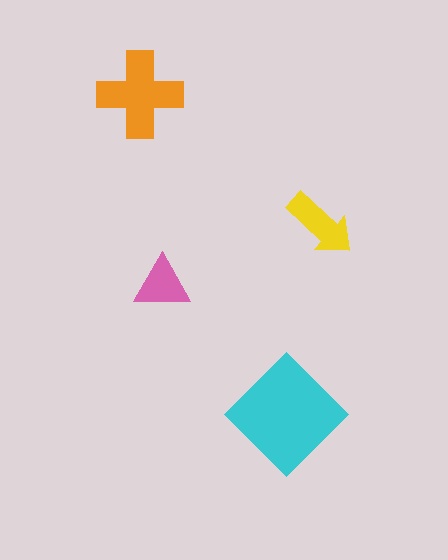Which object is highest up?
The orange cross is topmost.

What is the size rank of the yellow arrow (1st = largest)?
3rd.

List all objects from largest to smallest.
The cyan diamond, the orange cross, the yellow arrow, the pink triangle.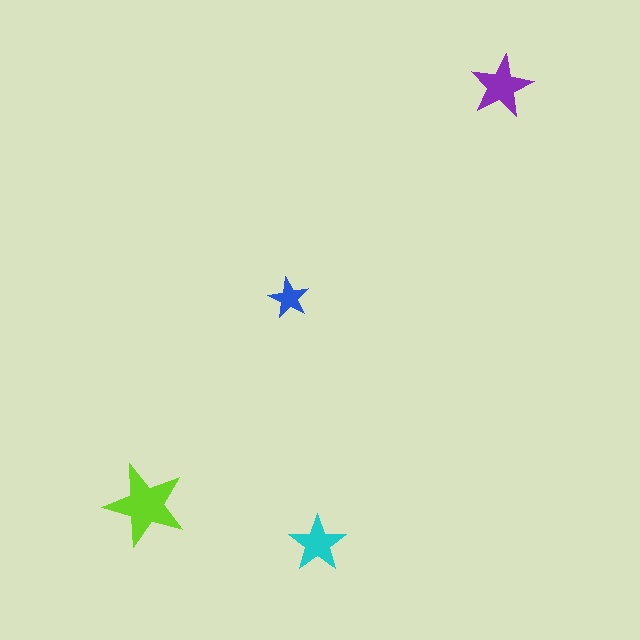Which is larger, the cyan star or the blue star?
The cyan one.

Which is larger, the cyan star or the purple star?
The purple one.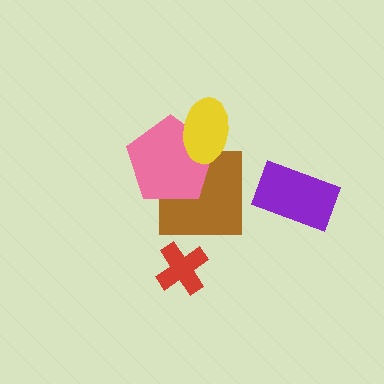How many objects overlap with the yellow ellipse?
2 objects overlap with the yellow ellipse.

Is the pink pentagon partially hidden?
Yes, it is partially covered by another shape.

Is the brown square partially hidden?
Yes, it is partially covered by another shape.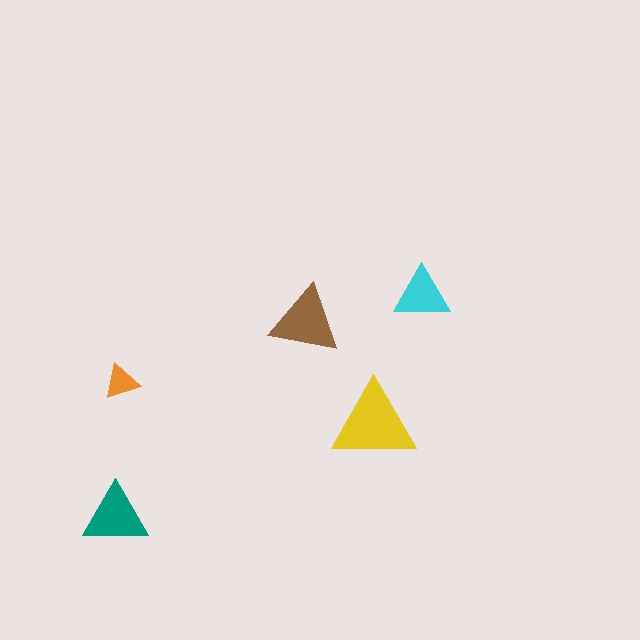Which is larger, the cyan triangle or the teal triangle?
The teal one.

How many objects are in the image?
There are 5 objects in the image.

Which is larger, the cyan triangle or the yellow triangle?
The yellow one.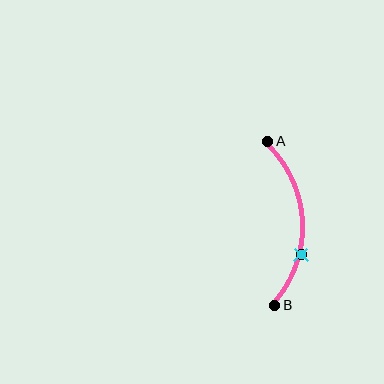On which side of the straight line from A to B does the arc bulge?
The arc bulges to the right of the straight line connecting A and B.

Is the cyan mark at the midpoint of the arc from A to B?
No. The cyan mark lies on the arc but is closer to endpoint B. The arc midpoint would be at the point on the curve equidistant along the arc from both A and B.